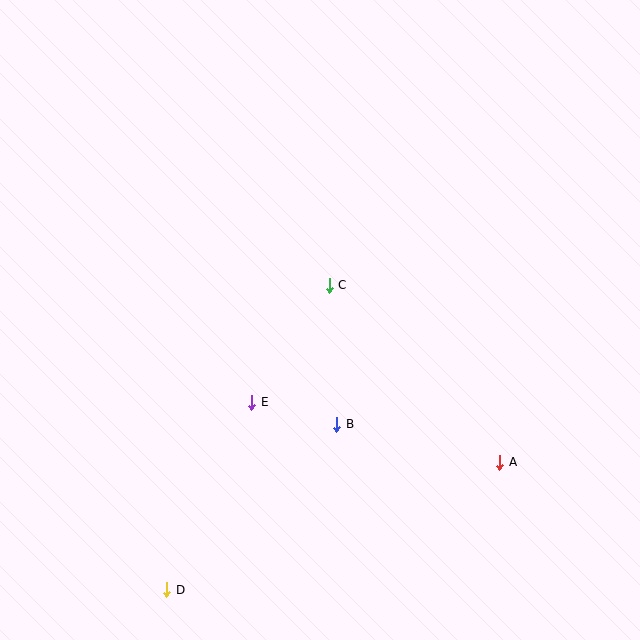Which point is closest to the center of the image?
Point C at (329, 285) is closest to the center.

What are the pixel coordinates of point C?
Point C is at (329, 285).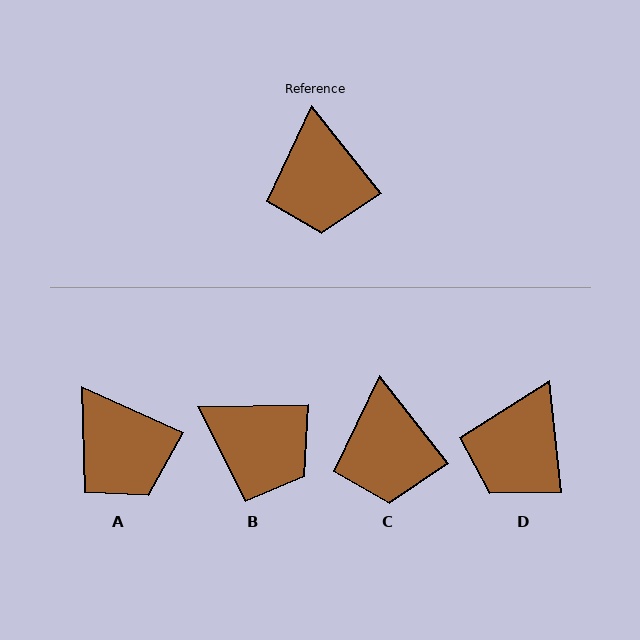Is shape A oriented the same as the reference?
No, it is off by about 27 degrees.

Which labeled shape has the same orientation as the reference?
C.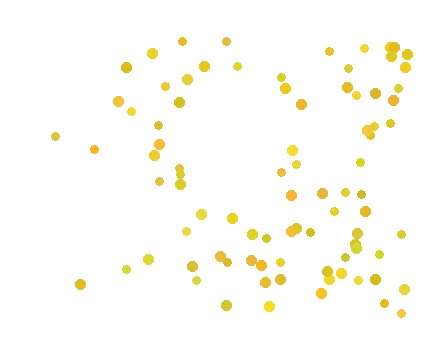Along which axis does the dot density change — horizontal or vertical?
Horizontal.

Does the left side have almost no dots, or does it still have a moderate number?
Still a moderate number, just noticeably fewer than the right.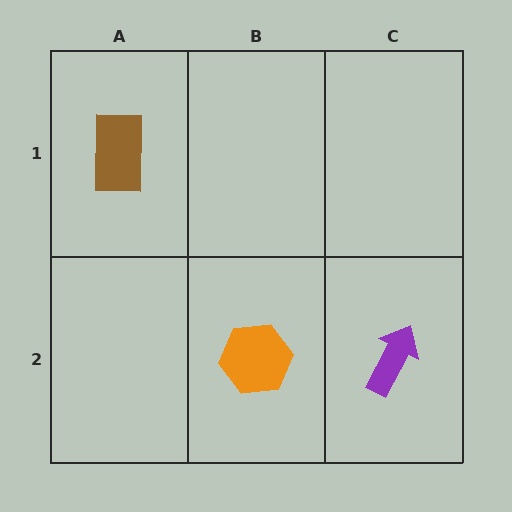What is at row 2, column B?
An orange hexagon.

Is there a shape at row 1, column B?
No, that cell is empty.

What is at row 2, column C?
A purple arrow.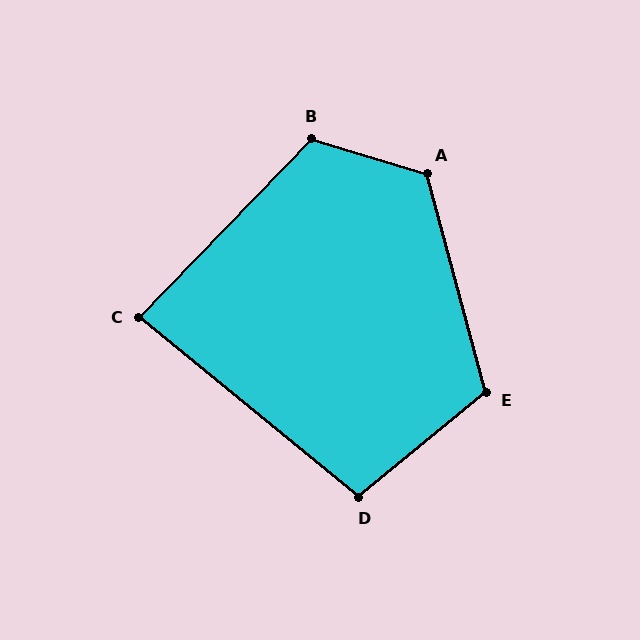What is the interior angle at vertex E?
Approximately 114 degrees (obtuse).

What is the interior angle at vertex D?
Approximately 101 degrees (obtuse).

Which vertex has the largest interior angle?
A, at approximately 122 degrees.